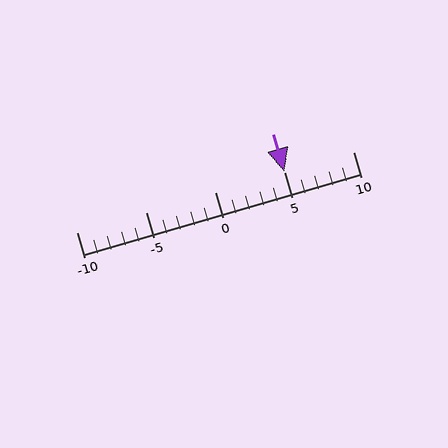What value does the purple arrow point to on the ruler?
The purple arrow points to approximately 5.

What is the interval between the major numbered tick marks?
The major tick marks are spaced 5 units apart.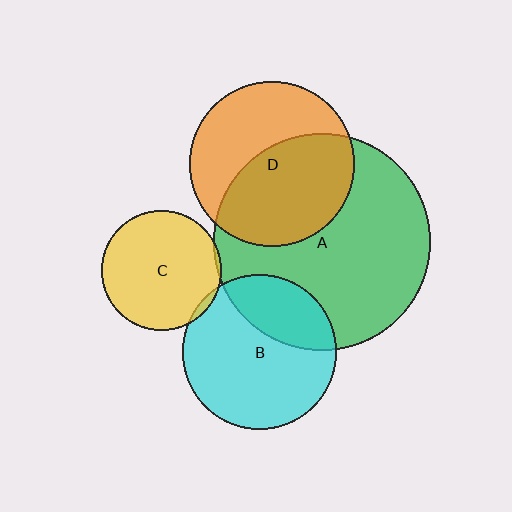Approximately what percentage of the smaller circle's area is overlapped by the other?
Approximately 5%.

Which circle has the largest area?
Circle A (green).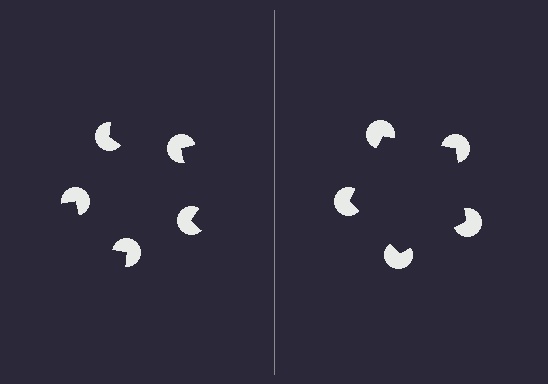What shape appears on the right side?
An illusory pentagon.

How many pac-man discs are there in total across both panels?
10 — 5 on each side.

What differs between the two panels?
The pac-man discs are positioned identically on both sides; only the wedge orientations differ. On the right they align to a pentagon; on the left they are misaligned.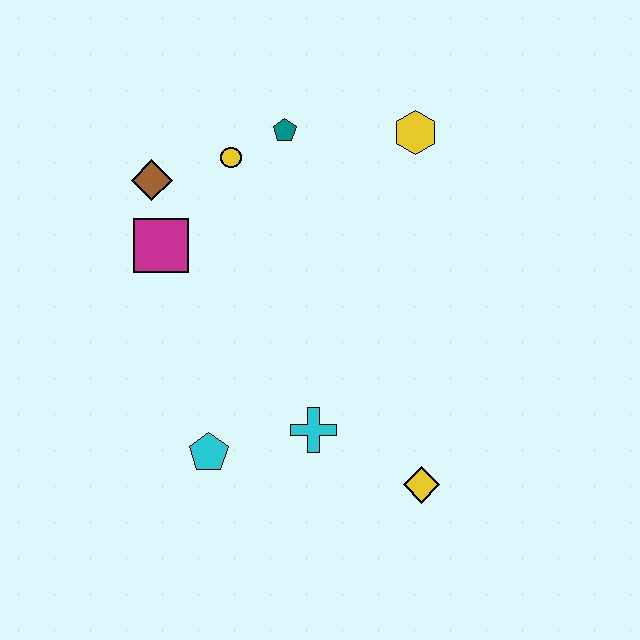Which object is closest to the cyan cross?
The cyan pentagon is closest to the cyan cross.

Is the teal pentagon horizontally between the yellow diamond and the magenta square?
Yes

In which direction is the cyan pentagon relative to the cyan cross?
The cyan pentagon is to the left of the cyan cross.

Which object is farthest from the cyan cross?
The yellow hexagon is farthest from the cyan cross.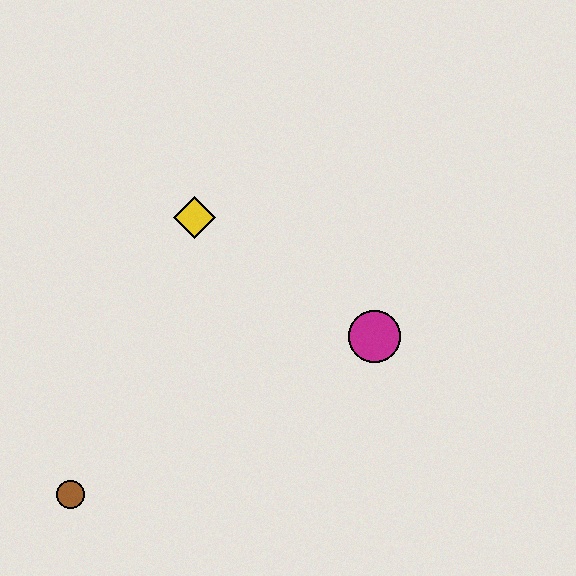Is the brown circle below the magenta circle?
Yes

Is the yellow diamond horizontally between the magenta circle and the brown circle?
Yes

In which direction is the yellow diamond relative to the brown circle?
The yellow diamond is above the brown circle.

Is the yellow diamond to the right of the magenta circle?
No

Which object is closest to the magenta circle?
The yellow diamond is closest to the magenta circle.